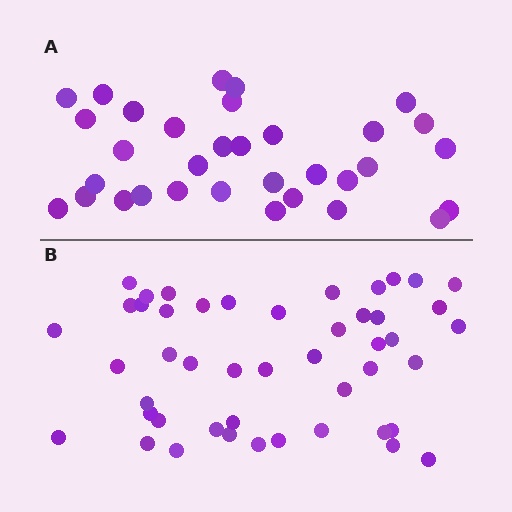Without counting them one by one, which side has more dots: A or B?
Region B (the bottom region) has more dots.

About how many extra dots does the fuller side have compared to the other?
Region B has approximately 15 more dots than region A.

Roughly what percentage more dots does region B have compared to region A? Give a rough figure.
About 40% more.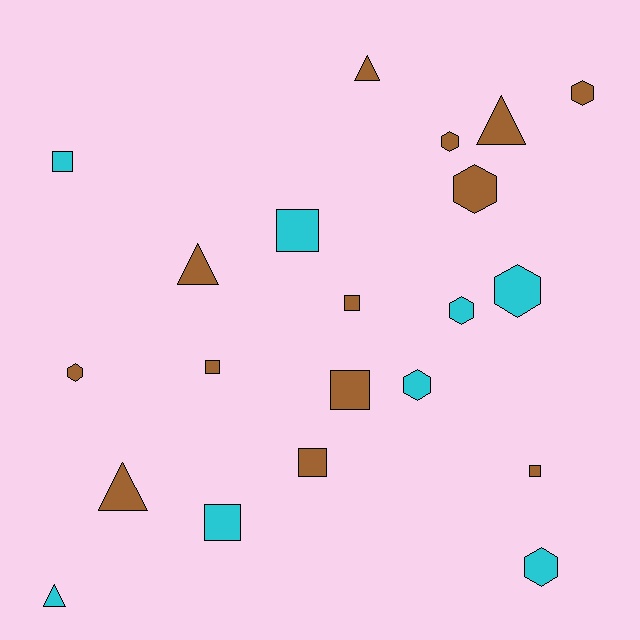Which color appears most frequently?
Brown, with 13 objects.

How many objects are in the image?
There are 21 objects.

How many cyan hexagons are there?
There are 4 cyan hexagons.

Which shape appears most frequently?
Hexagon, with 8 objects.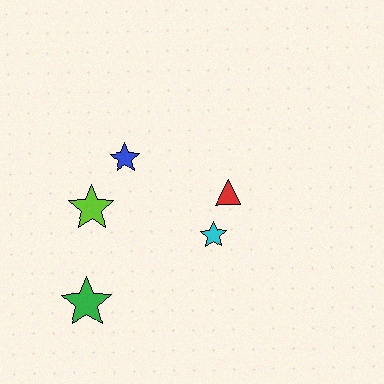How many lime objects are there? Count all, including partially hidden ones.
There is 1 lime object.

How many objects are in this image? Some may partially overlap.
There are 5 objects.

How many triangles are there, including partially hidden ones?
There is 1 triangle.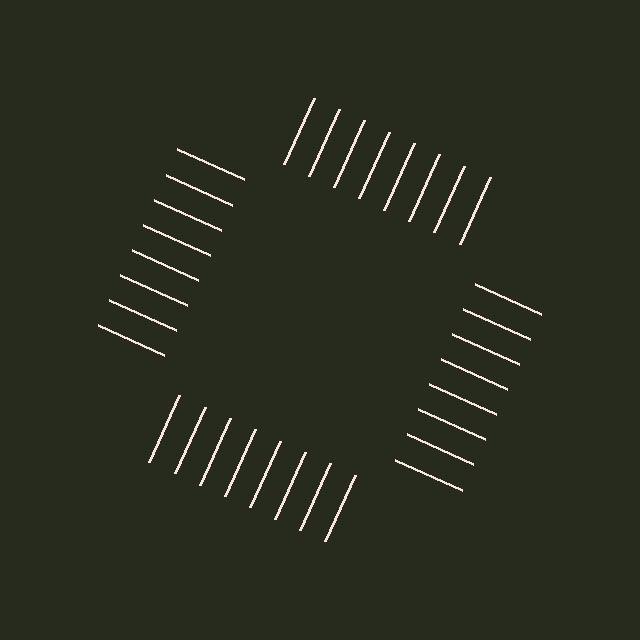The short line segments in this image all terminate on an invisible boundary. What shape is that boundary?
An illusory square — the line segments terminate on its edges but no continuous stroke is drawn.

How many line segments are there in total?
32 — 8 along each of the 4 edges.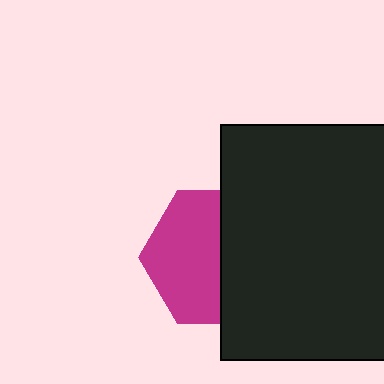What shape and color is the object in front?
The object in front is a black rectangle.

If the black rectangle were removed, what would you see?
You would see the complete magenta hexagon.